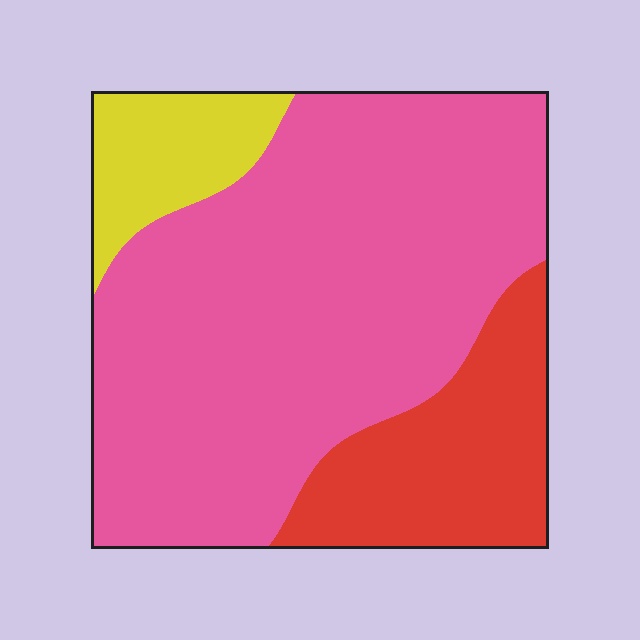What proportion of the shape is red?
Red covers about 20% of the shape.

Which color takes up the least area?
Yellow, at roughly 10%.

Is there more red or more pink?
Pink.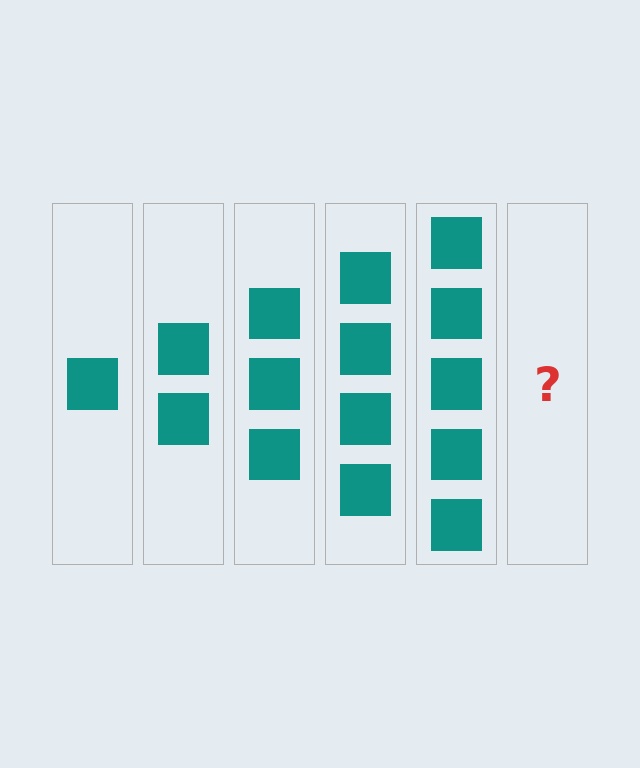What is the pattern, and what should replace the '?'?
The pattern is that each step adds one more square. The '?' should be 6 squares.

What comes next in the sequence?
The next element should be 6 squares.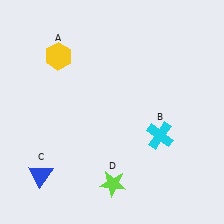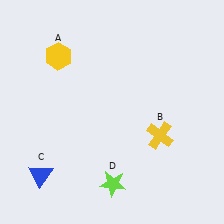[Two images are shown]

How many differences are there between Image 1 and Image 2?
There is 1 difference between the two images.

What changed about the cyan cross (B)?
In Image 1, B is cyan. In Image 2, it changed to yellow.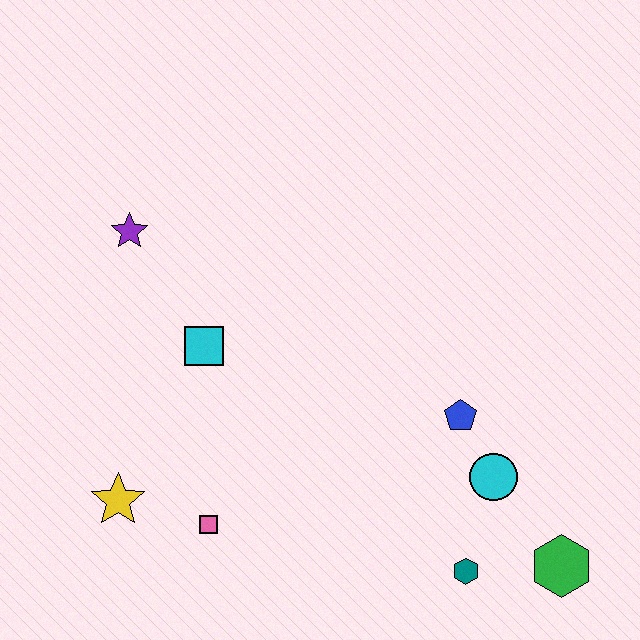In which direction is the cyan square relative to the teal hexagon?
The cyan square is to the left of the teal hexagon.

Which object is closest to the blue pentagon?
The cyan circle is closest to the blue pentagon.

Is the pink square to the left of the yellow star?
No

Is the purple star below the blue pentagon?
No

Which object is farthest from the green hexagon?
The purple star is farthest from the green hexagon.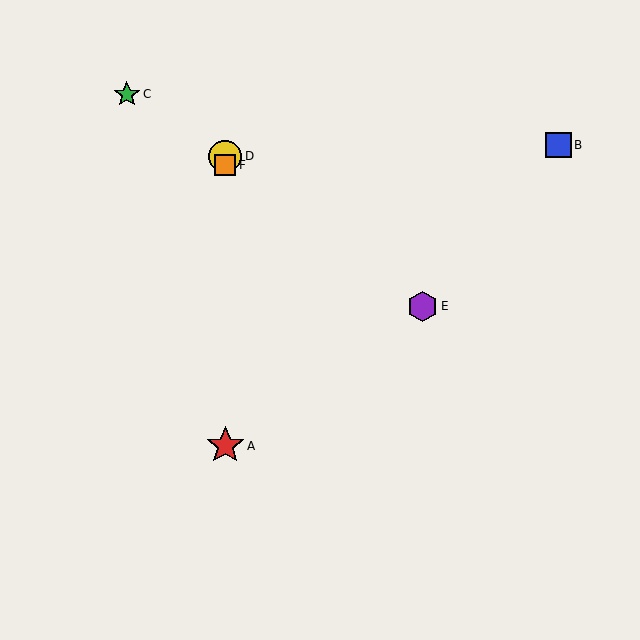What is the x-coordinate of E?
Object E is at x≈422.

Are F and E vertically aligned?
No, F is at x≈225 and E is at x≈422.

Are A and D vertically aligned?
Yes, both are at x≈225.